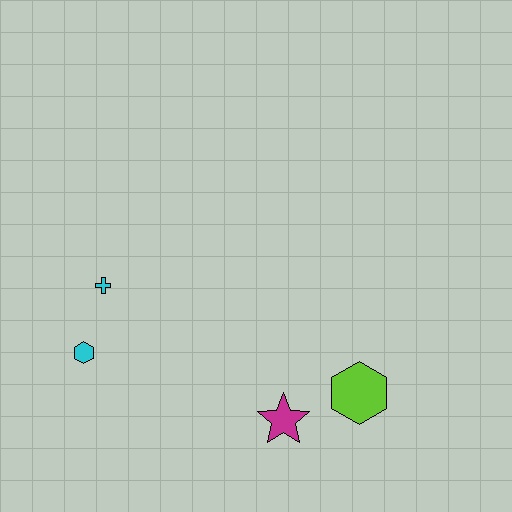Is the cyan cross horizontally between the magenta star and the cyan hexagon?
Yes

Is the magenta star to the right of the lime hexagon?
No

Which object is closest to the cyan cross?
The cyan hexagon is closest to the cyan cross.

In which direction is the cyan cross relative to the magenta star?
The cyan cross is to the left of the magenta star.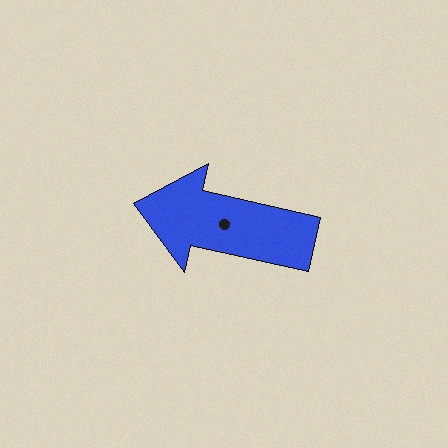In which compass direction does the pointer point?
West.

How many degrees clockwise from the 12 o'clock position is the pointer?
Approximately 283 degrees.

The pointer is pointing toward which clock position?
Roughly 9 o'clock.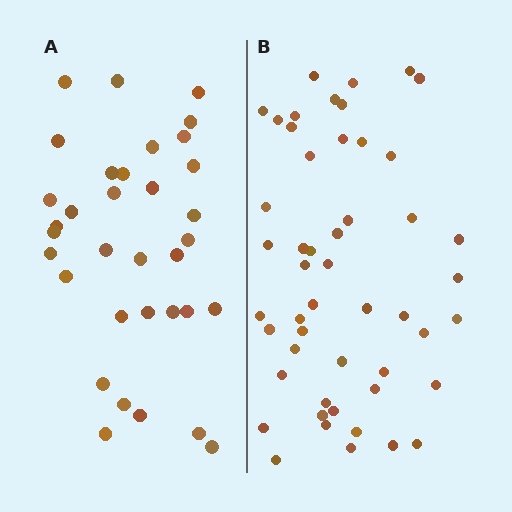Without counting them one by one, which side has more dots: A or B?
Region B (the right region) has more dots.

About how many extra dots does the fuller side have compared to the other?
Region B has approximately 15 more dots than region A.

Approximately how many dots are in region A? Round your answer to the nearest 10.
About 30 dots. (The exact count is 34, which rounds to 30.)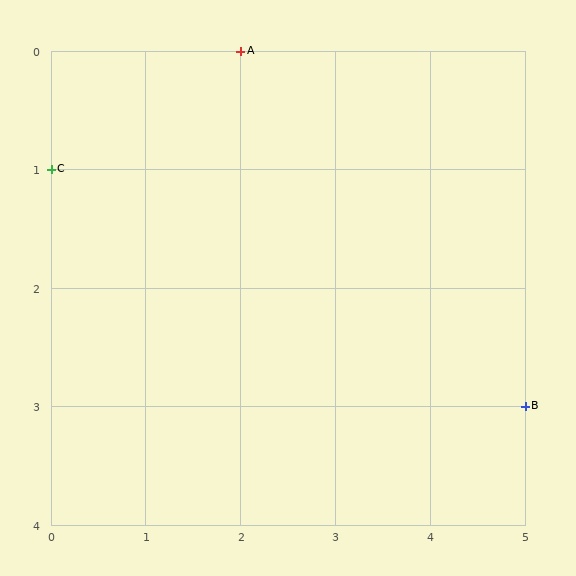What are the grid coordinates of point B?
Point B is at grid coordinates (5, 3).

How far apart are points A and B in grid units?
Points A and B are 3 columns and 3 rows apart (about 4.2 grid units diagonally).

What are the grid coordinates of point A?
Point A is at grid coordinates (2, 0).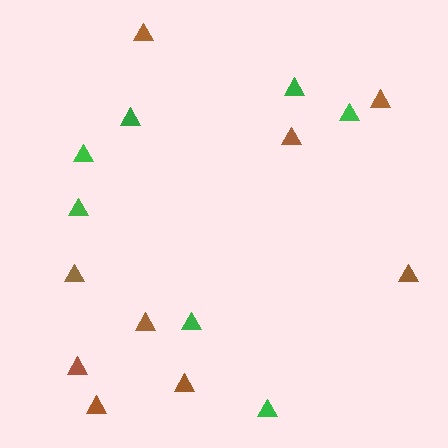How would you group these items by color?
There are 2 groups: one group of green triangles (7) and one group of brown triangles (9).